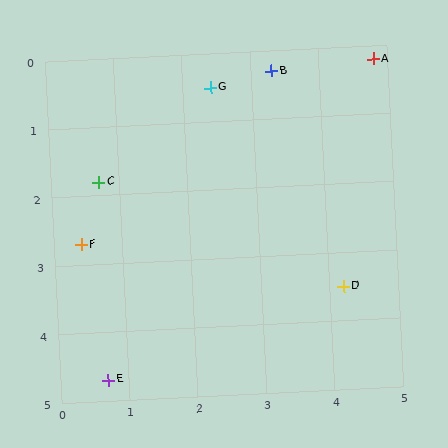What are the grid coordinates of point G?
Point G is at approximately (2.4, 0.5).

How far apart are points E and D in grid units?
Points E and D are about 3.7 grid units apart.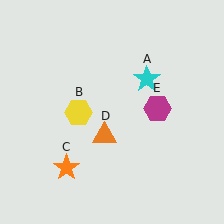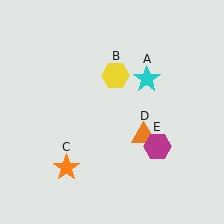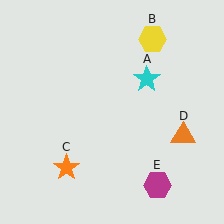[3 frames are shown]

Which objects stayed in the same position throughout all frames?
Cyan star (object A) and orange star (object C) remained stationary.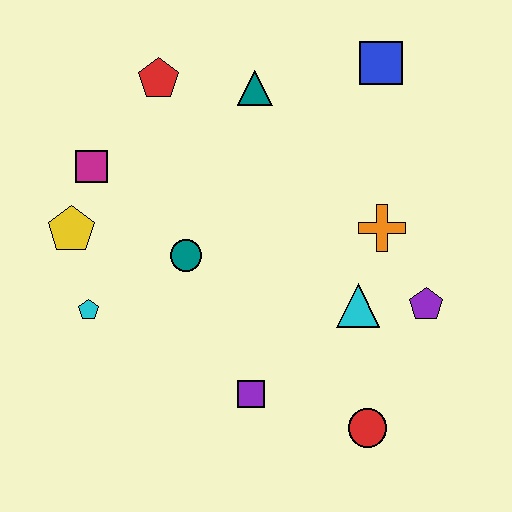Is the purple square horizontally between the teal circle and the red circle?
Yes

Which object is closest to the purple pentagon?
The cyan triangle is closest to the purple pentagon.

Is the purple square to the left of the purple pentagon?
Yes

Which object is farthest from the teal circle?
The blue square is farthest from the teal circle.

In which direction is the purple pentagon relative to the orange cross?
The purple pentagon is below the orange cross.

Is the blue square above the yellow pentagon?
Yes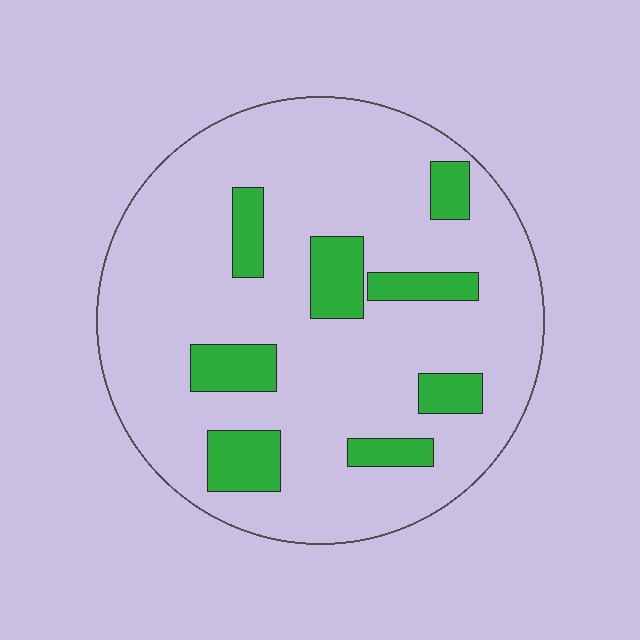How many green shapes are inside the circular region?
8.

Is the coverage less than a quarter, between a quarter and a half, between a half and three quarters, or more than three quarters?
Less than a quarter.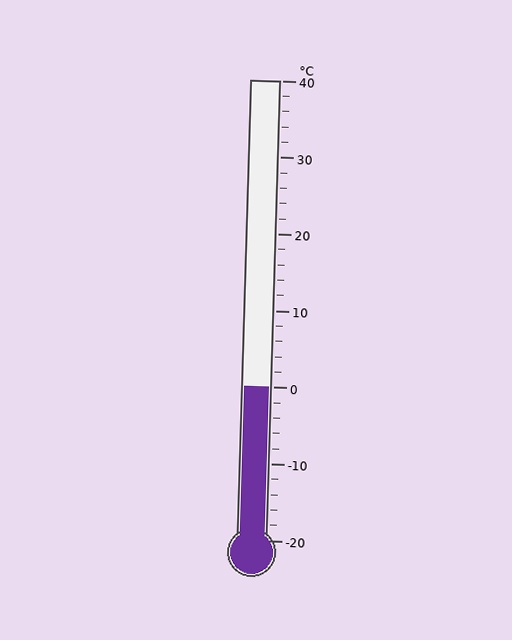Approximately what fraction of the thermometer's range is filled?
The thermometer is filled to approximately 35% of its range.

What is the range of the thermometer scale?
The thermometer scale ranges from -20°C to 40°C.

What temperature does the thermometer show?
The thermometer shows approximately 0°C.